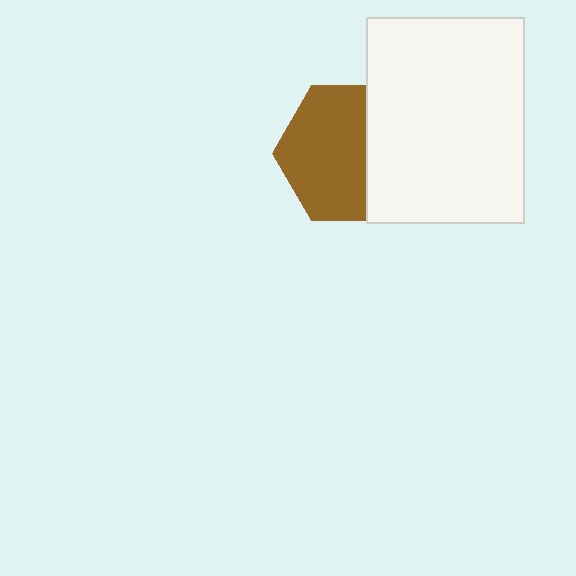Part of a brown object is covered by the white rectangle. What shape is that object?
It is a hexagon.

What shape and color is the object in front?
The object in front is a white rectangle.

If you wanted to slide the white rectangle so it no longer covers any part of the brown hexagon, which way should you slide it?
Slide it right — that is the most direct way to separate the two shapes.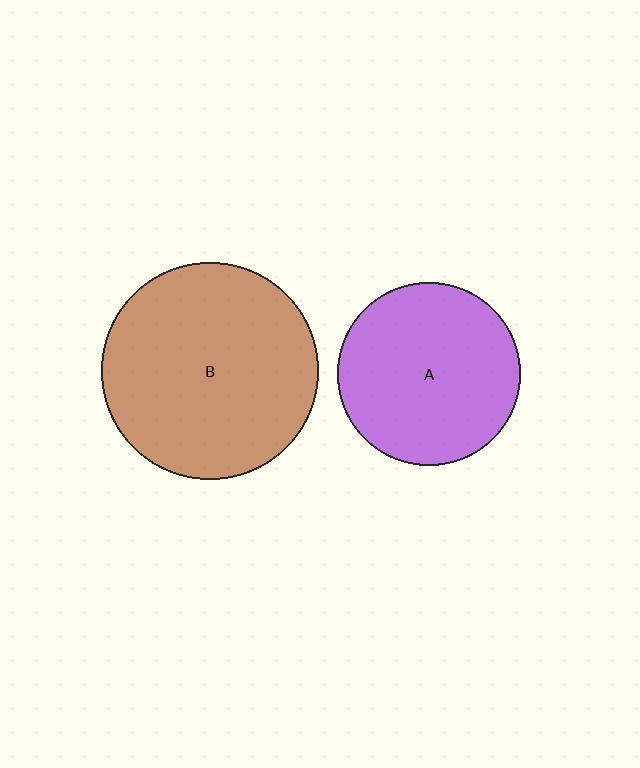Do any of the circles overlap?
No, none of the circles overlap.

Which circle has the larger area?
Circle B (brown).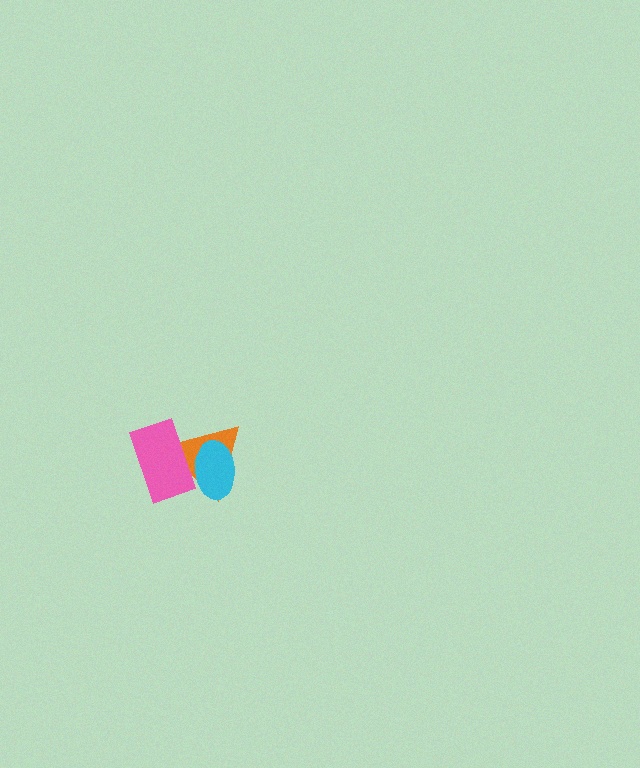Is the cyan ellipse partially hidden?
No, no other shape covers it.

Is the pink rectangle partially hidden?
Yes, it is partially covered by another shape.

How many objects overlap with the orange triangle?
2 objects overlap with the orange triangle.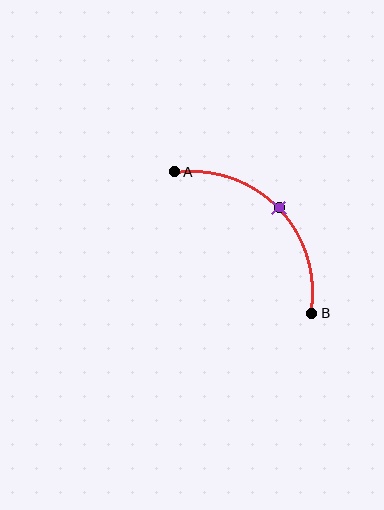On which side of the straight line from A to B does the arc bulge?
The arc bulges above and to the right of the straight line connecting A and B.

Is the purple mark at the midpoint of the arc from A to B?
Yes. The purple mark lies on the arc at equal arc-length from both A and B — it is the arc midpoint.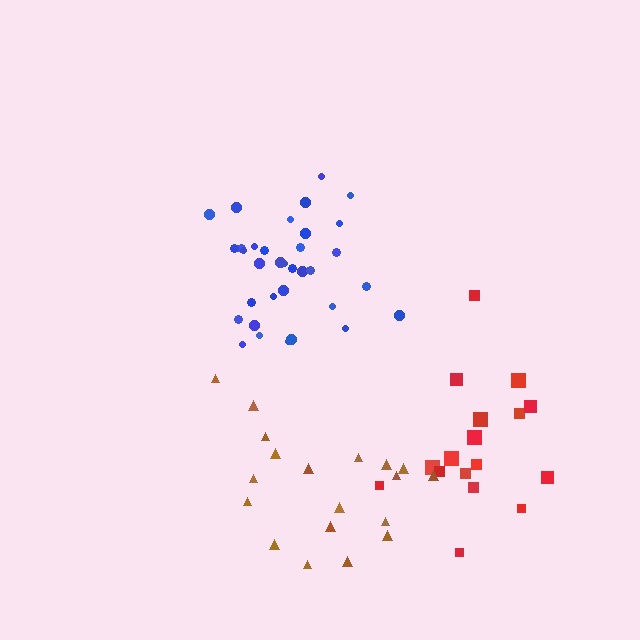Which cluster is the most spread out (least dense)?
Brown.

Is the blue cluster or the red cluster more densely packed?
Blue.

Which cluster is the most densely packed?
Blue.